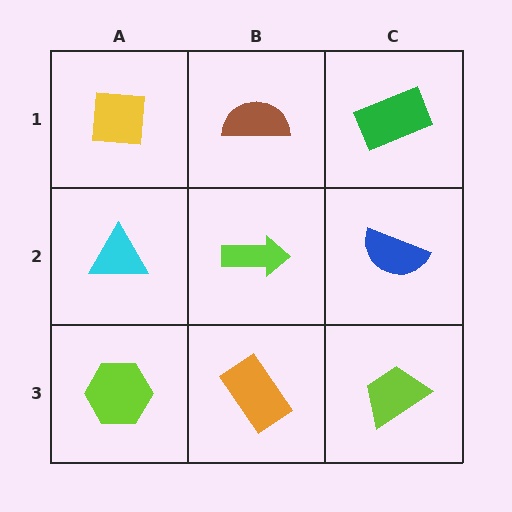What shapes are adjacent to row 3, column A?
A cyan triangle (row 2, column A), an orange rectangle (row 3, column B).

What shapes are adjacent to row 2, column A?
A yellow square (row 1, column A), a lime hexagon (row 3, column A), a lime arrow (row 2, column B).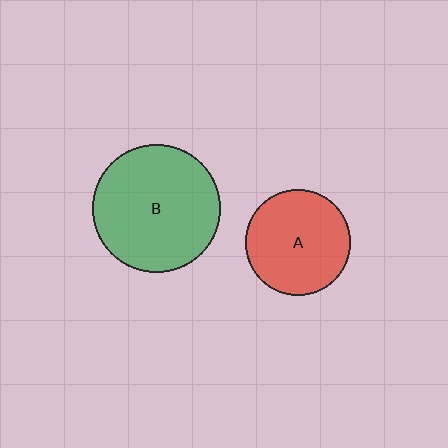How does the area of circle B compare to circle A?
Approximately 1.5 times.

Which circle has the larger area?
Circle B (green).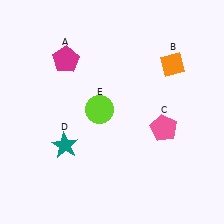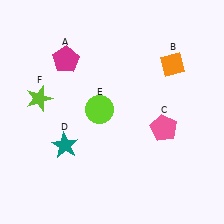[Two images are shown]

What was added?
A lime star (F) was added in Image 2.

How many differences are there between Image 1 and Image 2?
There is 1 difference between the two images.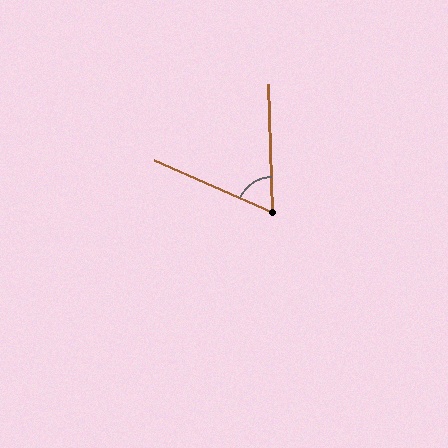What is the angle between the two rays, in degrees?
Approximately 64 degrees.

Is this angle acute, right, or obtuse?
It is acute.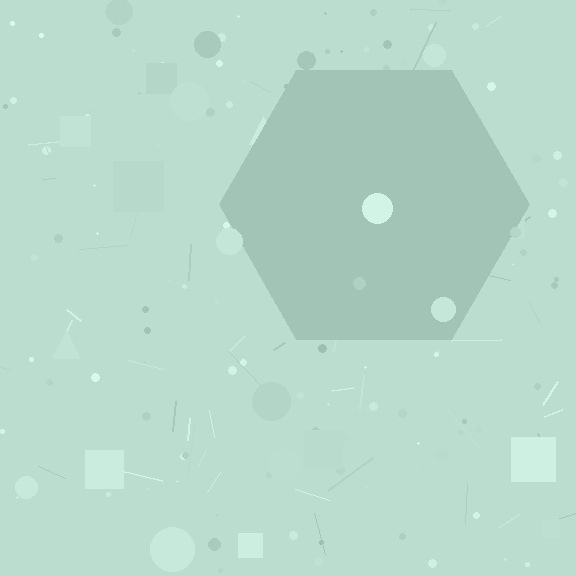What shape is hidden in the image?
A hexagon is hidden in the image.